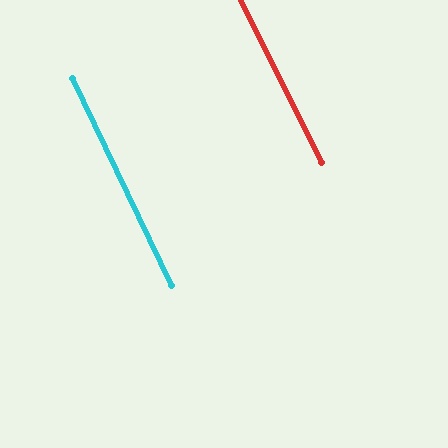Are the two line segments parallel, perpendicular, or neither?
Parallel — their directions differ by only 0.7°.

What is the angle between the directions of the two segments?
Approximately 1 degree.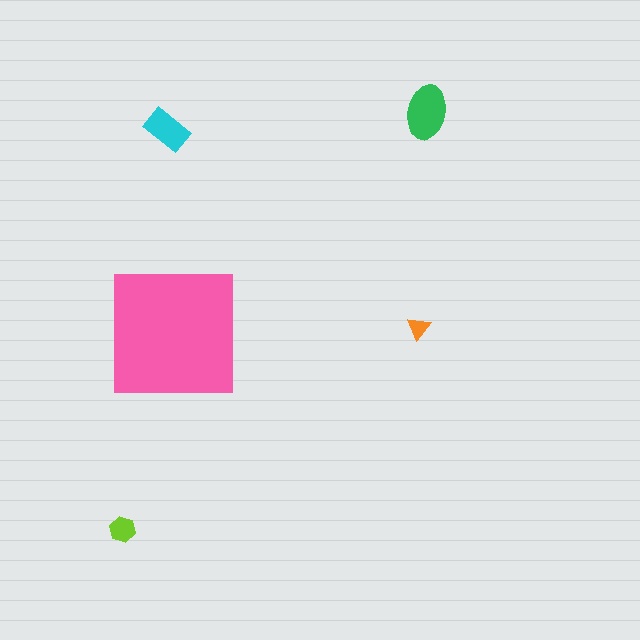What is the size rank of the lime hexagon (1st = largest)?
4th.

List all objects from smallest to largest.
The orange triangle, the lime hexagon, the cyan rectangle, the green ellipse, the pink square.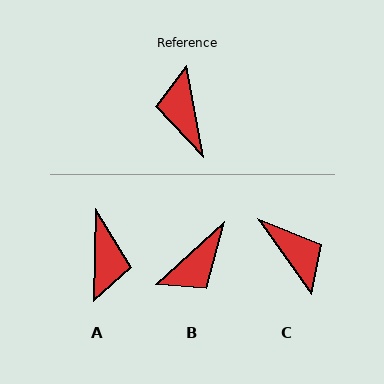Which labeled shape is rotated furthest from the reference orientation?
A, about 168 degrees away.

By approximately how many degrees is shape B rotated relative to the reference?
Approximately 122 degrees counter-clockwise.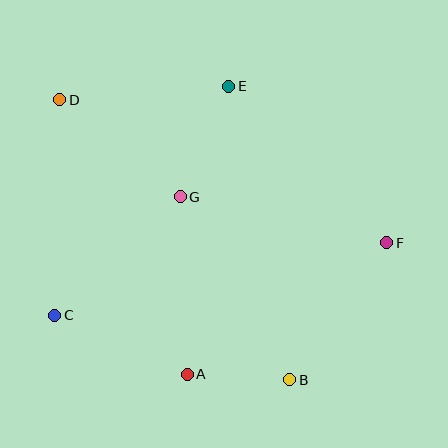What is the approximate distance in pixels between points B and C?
The distance between B and C is approximately 244 pixels.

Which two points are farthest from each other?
Points B and D are farthest from each other.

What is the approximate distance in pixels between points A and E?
The distance between A and E is approximately 291 pixels.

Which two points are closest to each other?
Points A and B are closest to each other.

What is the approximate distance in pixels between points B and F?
The distance between B and F is approximately 168 pixels.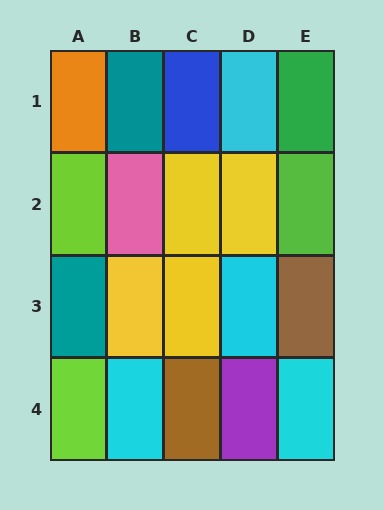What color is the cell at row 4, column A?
Lime.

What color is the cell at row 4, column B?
Cyan.